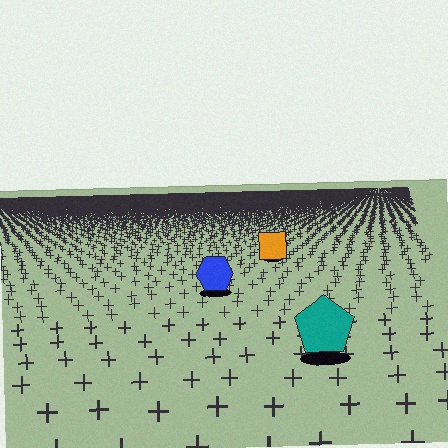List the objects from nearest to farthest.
From nearest to farthest: the teal pentagon, the blue hexagon, the orange square.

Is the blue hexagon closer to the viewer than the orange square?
Yes. The blue hexagon is closer — you can tell from the texture gradient: the ground texture is coarser near it.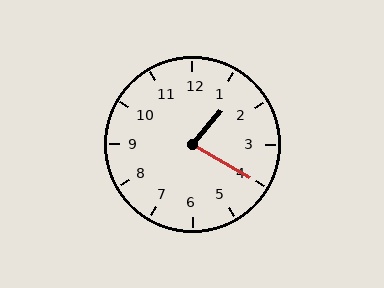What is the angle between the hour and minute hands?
Approximately 80 degrees.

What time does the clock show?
1:20.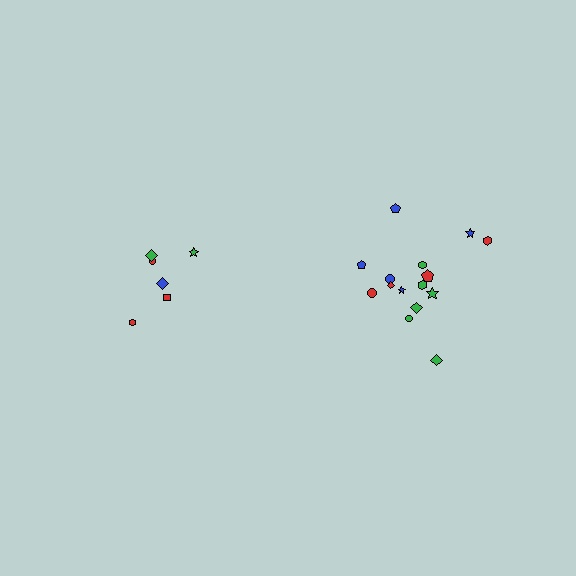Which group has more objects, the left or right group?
The right group.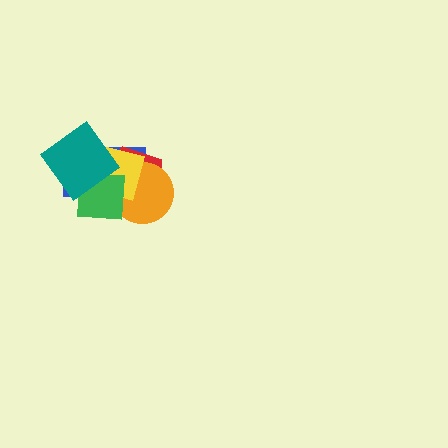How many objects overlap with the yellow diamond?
5 objects overlap with the yellow diamond.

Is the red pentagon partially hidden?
Yes, it is partially covered by another shape.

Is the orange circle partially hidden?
Yes, it is partially covered by another shape.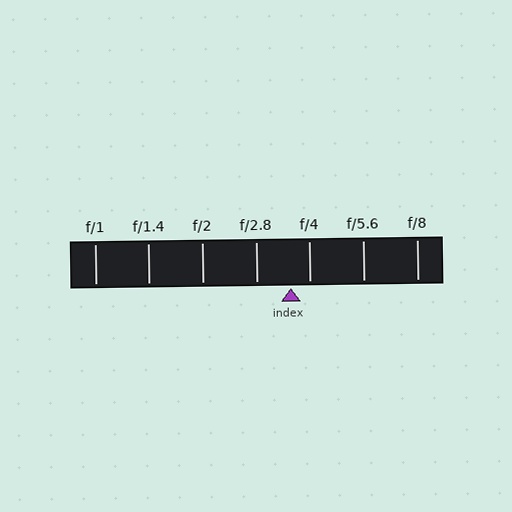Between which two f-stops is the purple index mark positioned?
The index mark is between f/2.8 and f/4.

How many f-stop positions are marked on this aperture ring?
There are 7 f-stop positions marked.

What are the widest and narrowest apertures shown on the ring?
The widest aperture shown is f/1 and the narrowest is f/8.